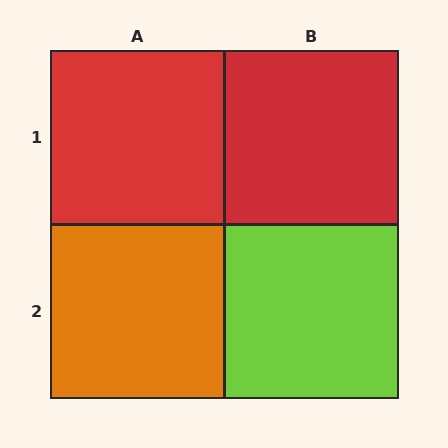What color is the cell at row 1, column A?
Red.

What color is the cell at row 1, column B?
Red.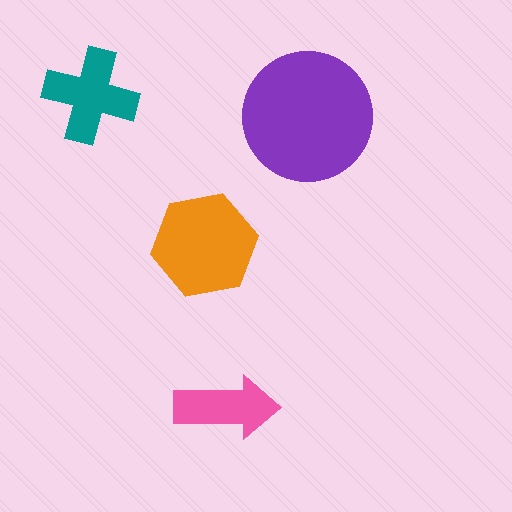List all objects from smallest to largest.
The pink arrow, the teal cross, the orange hexagon, the purple circle.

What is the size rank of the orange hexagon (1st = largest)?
2nd.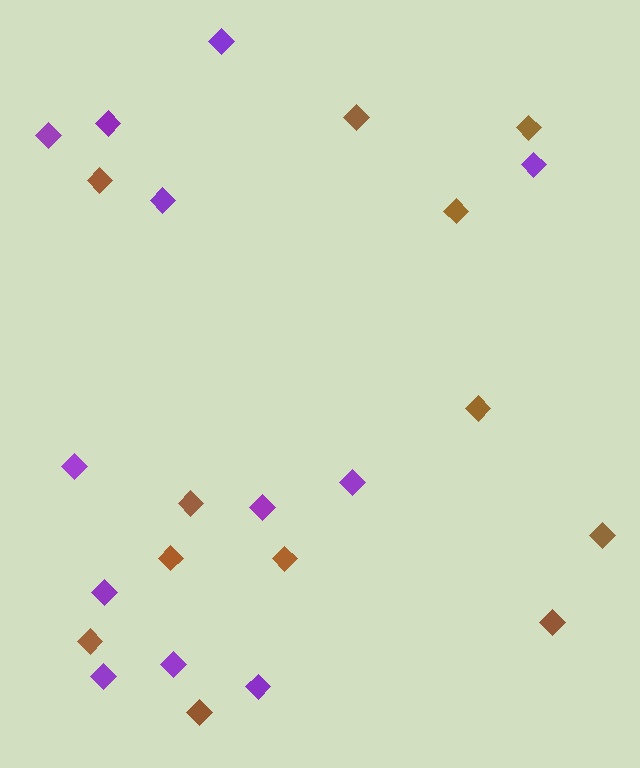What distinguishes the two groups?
There are 2 groups: one group of brown diamonds (12) and one group of purple diamonds (12).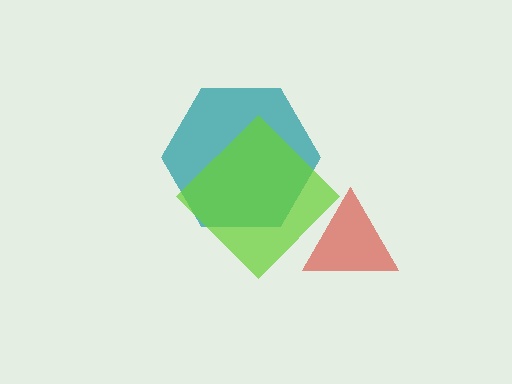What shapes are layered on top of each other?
The layered shapes are: a teal hexagon, a red triangle, a lime diamond.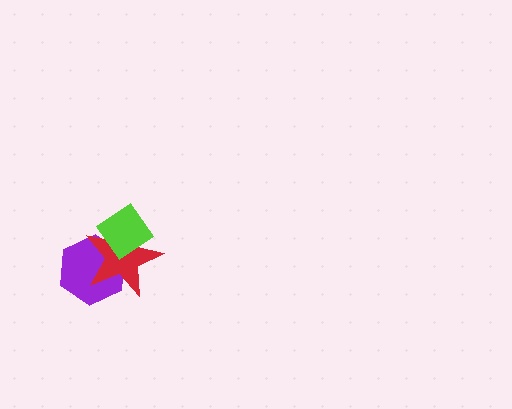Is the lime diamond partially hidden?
No, no other shape covers it.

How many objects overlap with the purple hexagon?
2 objects overlap with the purple hexagon.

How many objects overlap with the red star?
2 objects overlap with the red star.